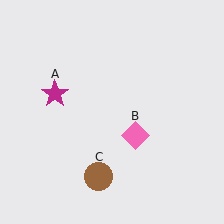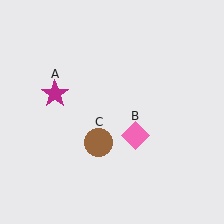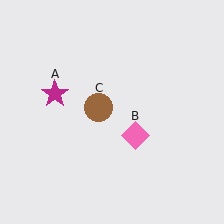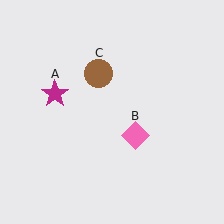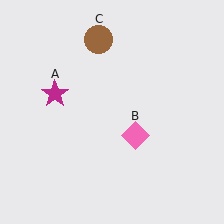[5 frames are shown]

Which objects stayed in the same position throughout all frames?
Magenta star (object A) and pink diamond (object B) remained stationary.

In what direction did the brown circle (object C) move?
The brown circle (object C) moved up.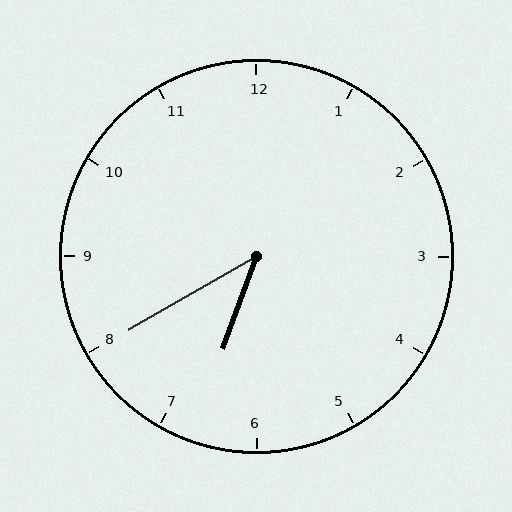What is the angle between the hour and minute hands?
Approximately 40 degrees.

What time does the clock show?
6:40.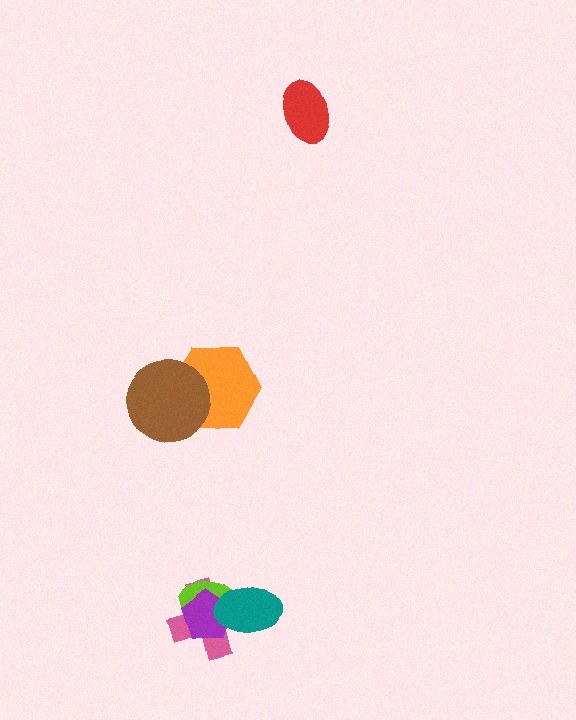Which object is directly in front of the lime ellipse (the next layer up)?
The purple pentagon is directly in front of the lime ellipse.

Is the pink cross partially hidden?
Yes, it is partially covered by another shape.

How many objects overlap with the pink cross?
3 objects overlap with the pink cross.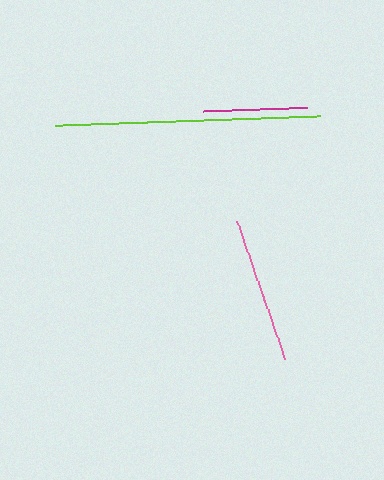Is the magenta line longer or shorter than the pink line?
The pink line is longer than the magenta line.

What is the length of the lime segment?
The lime segment is approximately 264 pixels long.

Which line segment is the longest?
The lime line is the longest at approximately 264 pixels.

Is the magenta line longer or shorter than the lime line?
The lime line is longer than the magenta line.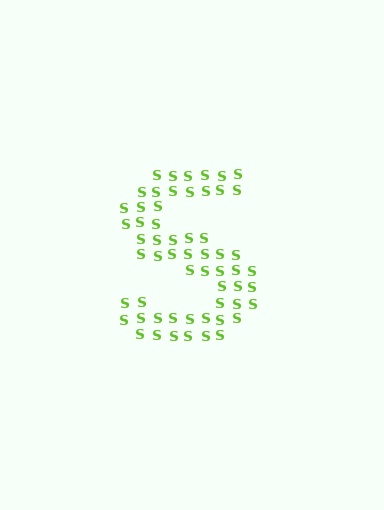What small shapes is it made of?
It is made of small letter S's.